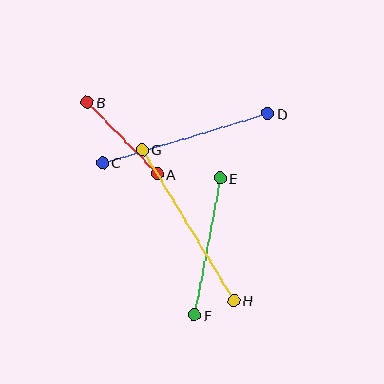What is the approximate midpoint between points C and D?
The midpoint is at approximately (185, 138) pixels.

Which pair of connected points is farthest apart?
Points G and H are farthest apart.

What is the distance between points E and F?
The distance is approximately 139 pixels.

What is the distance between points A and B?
The distance is approximately 100 pixels.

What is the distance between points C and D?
The distance is approximately 172 pixels.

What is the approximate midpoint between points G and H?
The midpoint is at approximately (188, 225) pixels.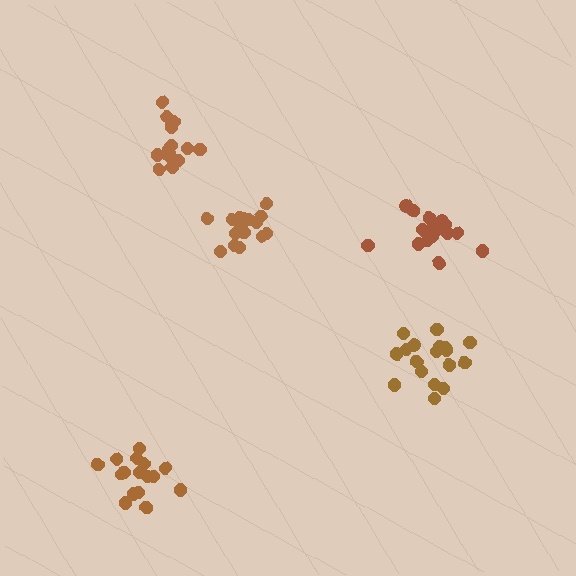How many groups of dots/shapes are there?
There are 5 groups.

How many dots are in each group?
Group 1: 18 dots, Group 2: 16 dots, Group 3: 15 dots, Group 4: 18 dots, Group 5: 19 dots (86 total).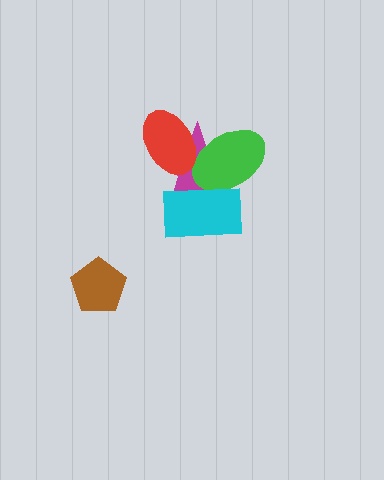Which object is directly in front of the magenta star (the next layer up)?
The green ellipse is directly in front of the magenta star.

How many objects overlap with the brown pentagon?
0 objects overlap with the brown pentagon.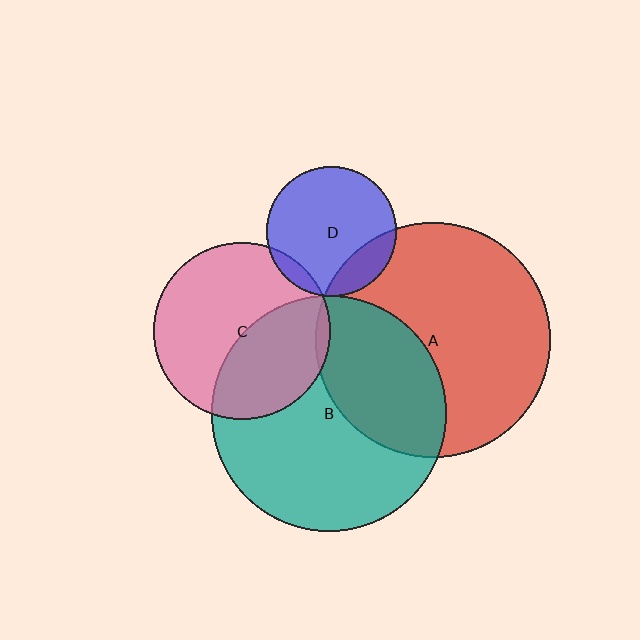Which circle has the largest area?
Circle B (teal).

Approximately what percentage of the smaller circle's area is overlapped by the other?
Approximately 20%.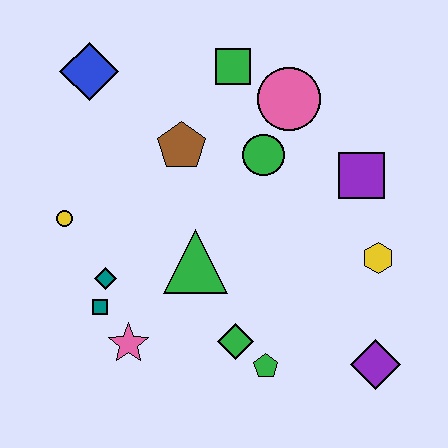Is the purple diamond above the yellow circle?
No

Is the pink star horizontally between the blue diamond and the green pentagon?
Yes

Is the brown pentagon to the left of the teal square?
No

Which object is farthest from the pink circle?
The pink star is farthest from the pink circle.